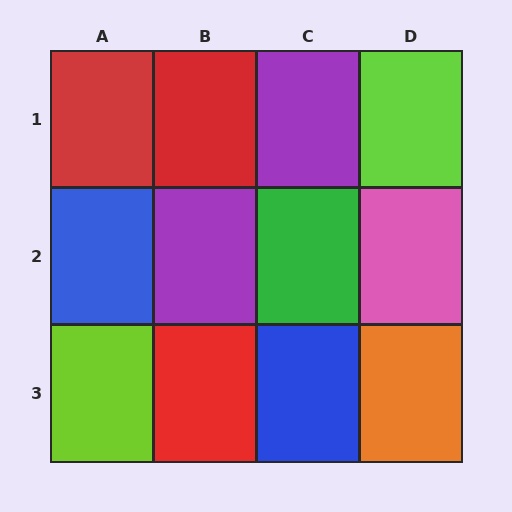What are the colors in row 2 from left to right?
Blue, purple, green, pink.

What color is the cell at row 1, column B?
Red.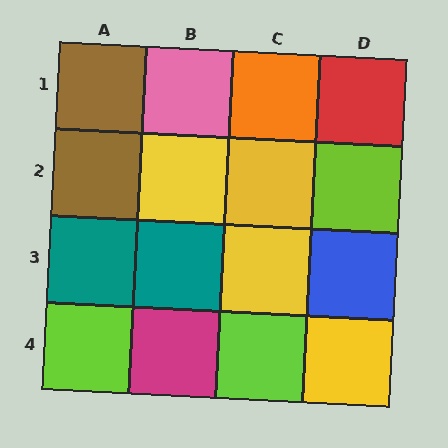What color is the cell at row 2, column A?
Brown.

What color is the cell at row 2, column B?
Yellow.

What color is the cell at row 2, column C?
Yellow.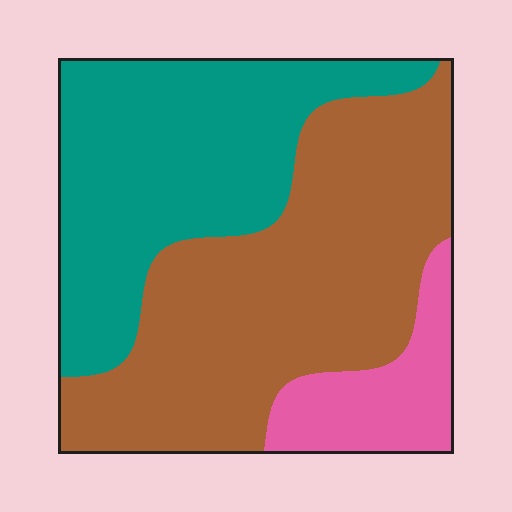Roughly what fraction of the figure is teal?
Teal covers roughly 40% of the figure.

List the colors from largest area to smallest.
From largest to smallest: brown, teal, pink.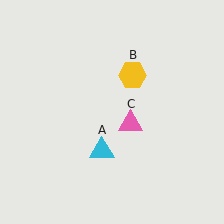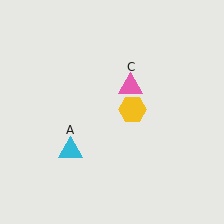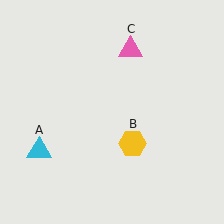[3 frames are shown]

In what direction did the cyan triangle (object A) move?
The cyan triangle (object A) moved left.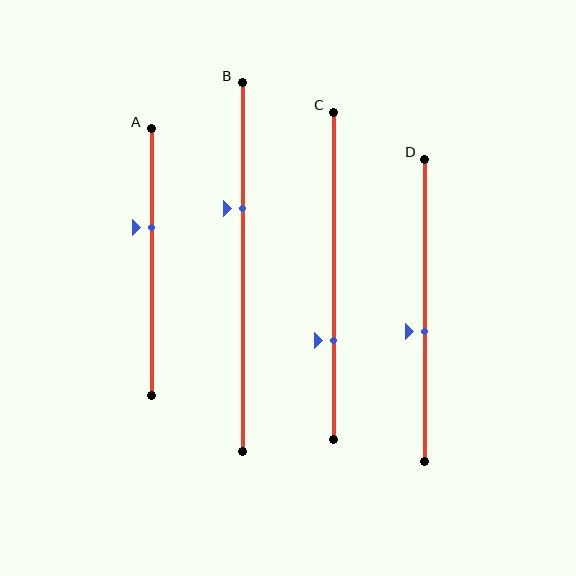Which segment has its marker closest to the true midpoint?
Segment D has its marker closest to the true midpoint.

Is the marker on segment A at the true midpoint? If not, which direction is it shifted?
No, the marker on segment A is shifted upward by about 13% of the segment length.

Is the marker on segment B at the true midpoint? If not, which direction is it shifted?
No, the marker on segment B is shifted upward by about 16% of the segment length.